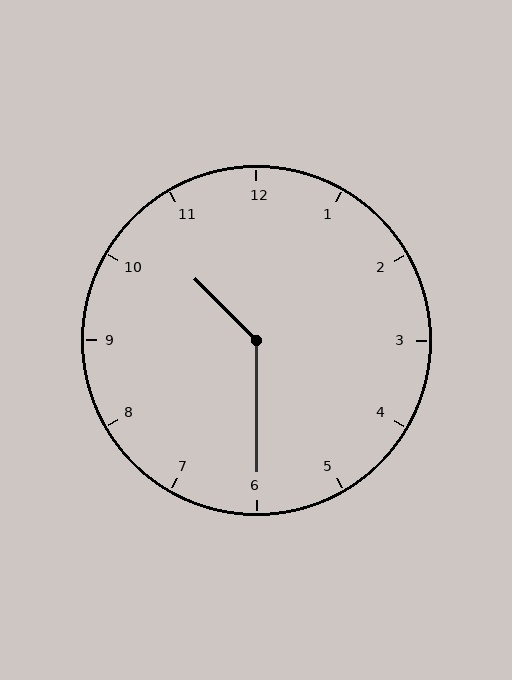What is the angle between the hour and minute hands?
Approximately 135 degrees.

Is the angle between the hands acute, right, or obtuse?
It is obtuse.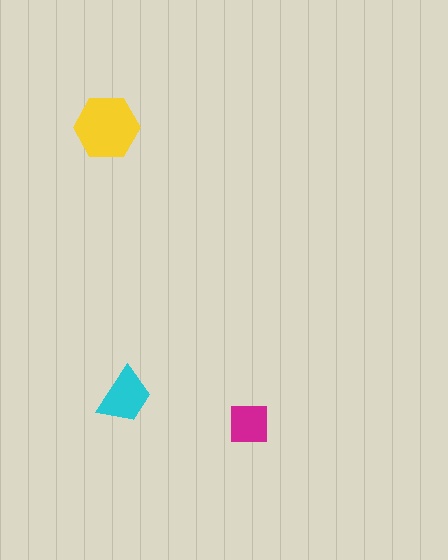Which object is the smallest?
The magenta square.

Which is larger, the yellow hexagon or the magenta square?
The yellow hexagon.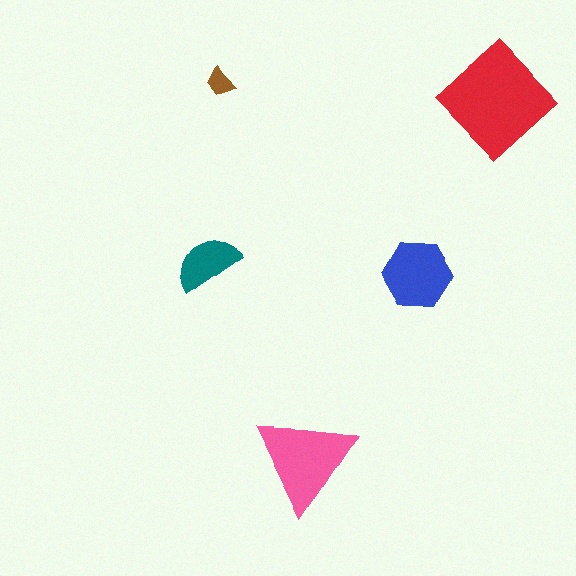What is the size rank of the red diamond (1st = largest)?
1st.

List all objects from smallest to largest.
The brown trapezoid, the teal semicircle, the blue hexagon, the pink triangle, the red diamond.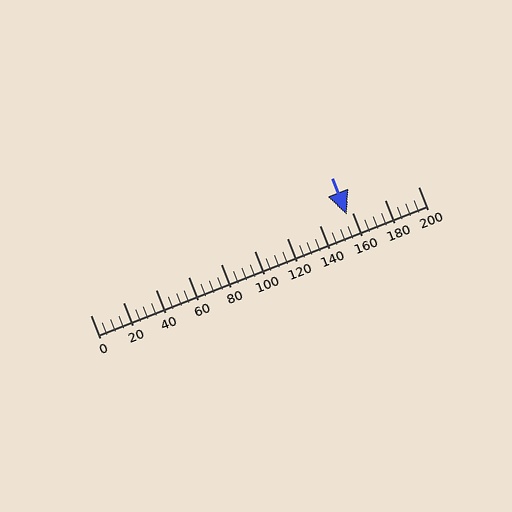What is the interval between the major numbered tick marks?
The major tick marks are spaced 20 units apart.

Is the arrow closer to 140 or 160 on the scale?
The arrow is closer to 160.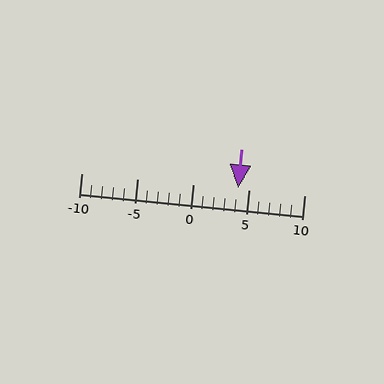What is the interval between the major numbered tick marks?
The major tick marks are spaced 5 units apart.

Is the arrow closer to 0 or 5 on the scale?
The arrow is closer to 5.